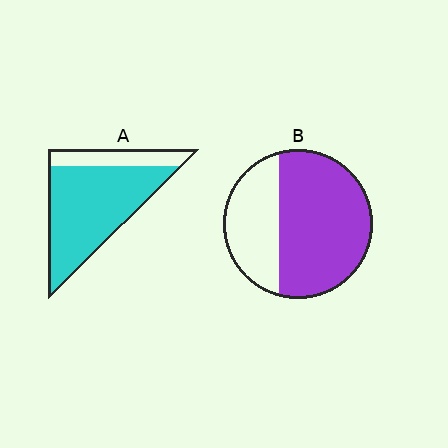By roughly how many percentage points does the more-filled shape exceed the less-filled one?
By roughly 15 percentage points (A over B).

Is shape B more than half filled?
Yes.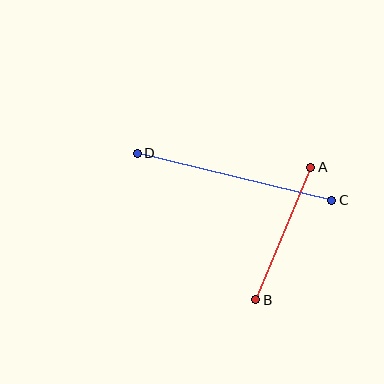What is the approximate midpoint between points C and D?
The midpoint is at approximately (235, 177) pixels.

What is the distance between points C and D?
The distance is approximately 200 pixels.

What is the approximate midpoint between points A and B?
The midpoint is at approximately (283, 234) pixels.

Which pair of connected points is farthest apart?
Points C and D are farthest apart.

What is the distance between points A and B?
The distance is approximately 143 pixels.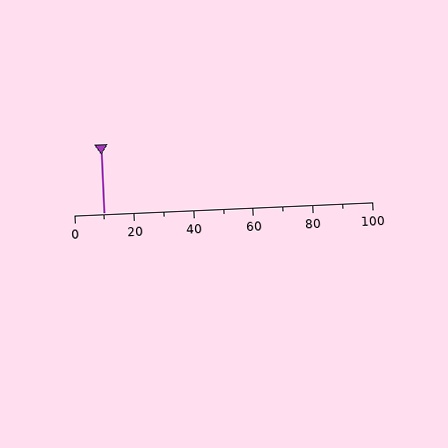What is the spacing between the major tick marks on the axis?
The major ticks are spaced 20 apart.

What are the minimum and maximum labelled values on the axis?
The axis runs from 0 to 100.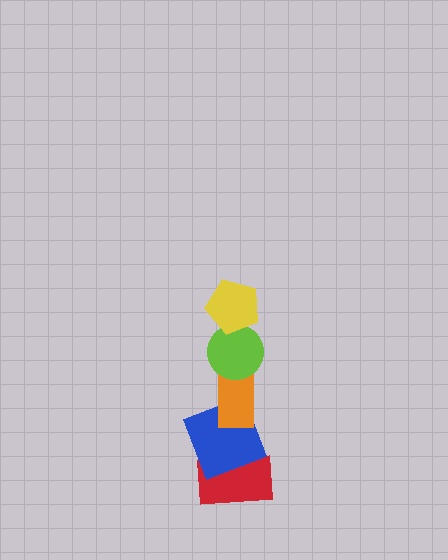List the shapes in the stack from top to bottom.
From top to bottom: the yellow pentagon, the lime circle, the orange rectangle, the blue square, the red rectangle.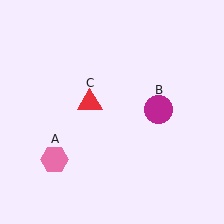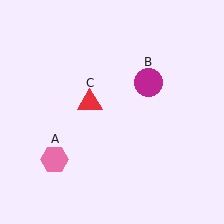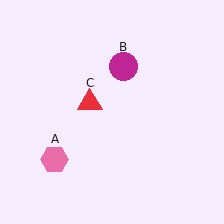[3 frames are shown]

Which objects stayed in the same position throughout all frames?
Pink hexagon (object A) and red triangle (object C) remained stationary.